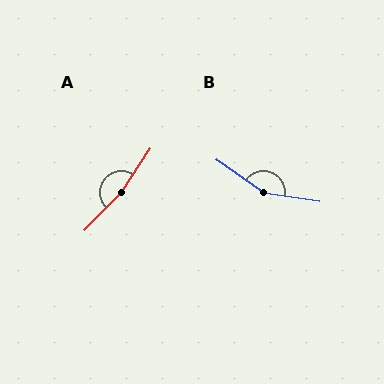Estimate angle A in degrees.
Approximately 169 degrees.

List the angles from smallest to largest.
B (154°), A (169°).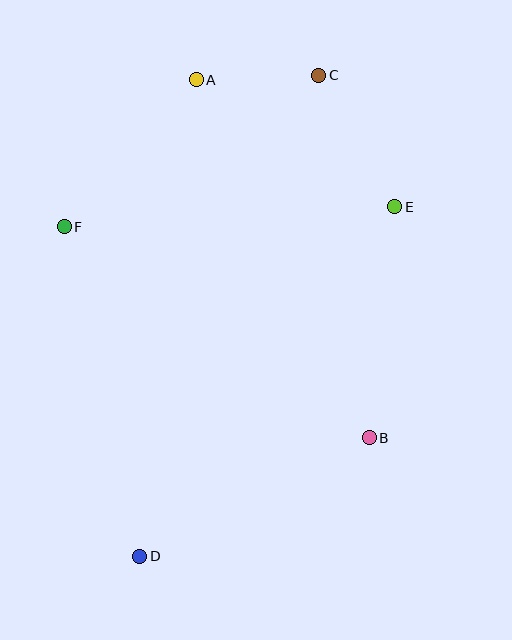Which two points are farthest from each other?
Points C and D are farthest from each other.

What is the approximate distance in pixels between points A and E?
The distance between A and E is approximately 235 pixels.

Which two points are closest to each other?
Points A and C are closest to each other.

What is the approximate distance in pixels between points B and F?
The distance between B and F is approximately 371 pixels.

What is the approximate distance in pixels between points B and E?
The distance between B and E is approximately 232 pixels.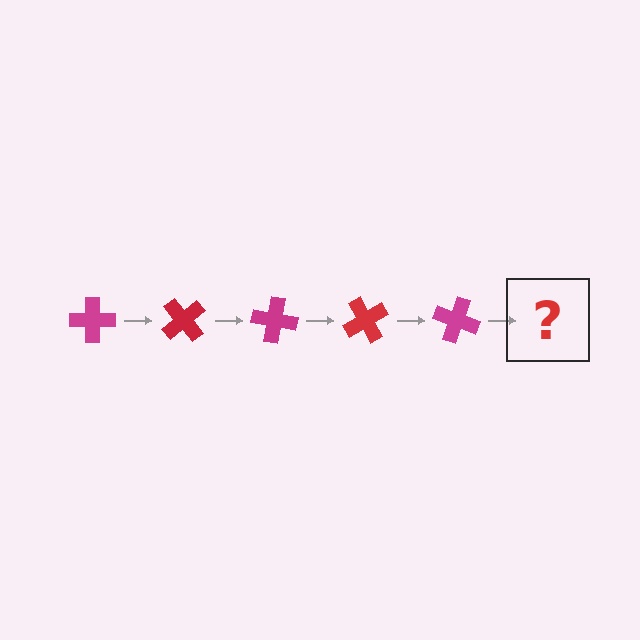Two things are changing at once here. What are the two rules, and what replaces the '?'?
The two rules are that it rotates 50 degrees each step and the color cycles through magenta and red. The '?' should be a red cross, rotated 250 degrees from the start.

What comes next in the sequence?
The next element should be a red cross, rotated 250 degrees from the start.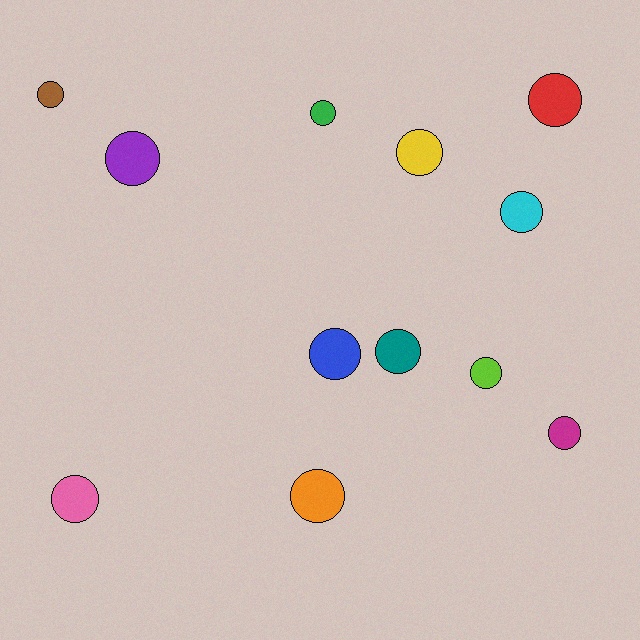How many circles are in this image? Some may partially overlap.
There are 12 circles.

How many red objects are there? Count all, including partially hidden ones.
There is 1 red object.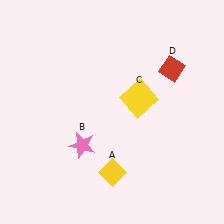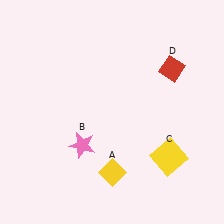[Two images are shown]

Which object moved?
The yellow square (C) moved down.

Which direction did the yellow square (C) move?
The yellow square (C) moved down.